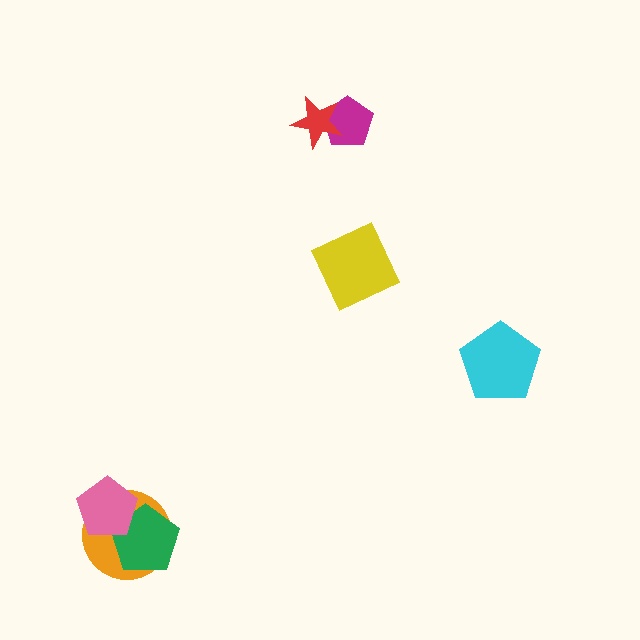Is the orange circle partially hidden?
Yes, it is partially covered by another shape.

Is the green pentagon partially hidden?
Yes, it is partially covered by another shape.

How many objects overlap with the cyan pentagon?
0 objects overlap with the cyan pentagon.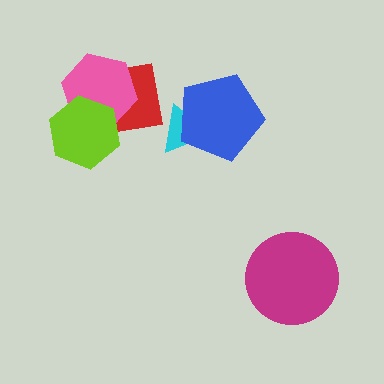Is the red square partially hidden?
Yes, it is partially covered by another shape.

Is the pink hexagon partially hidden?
Yes, it is partially covered by another shape.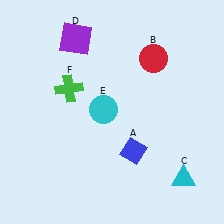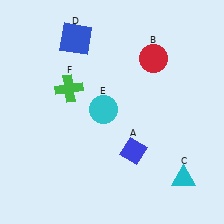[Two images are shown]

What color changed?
The square (D) changed from purple in Image 1 to blue in Image 2.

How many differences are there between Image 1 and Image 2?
There is 1 difference between the two images.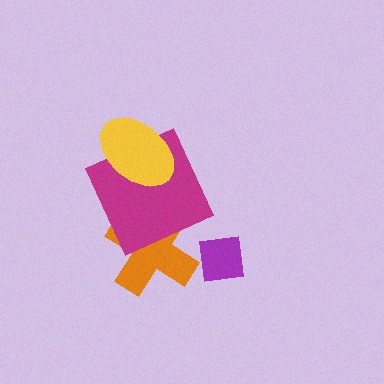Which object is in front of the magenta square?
The yellow ellipse is in front of the magenta square.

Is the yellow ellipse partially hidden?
No, no other shape covers it.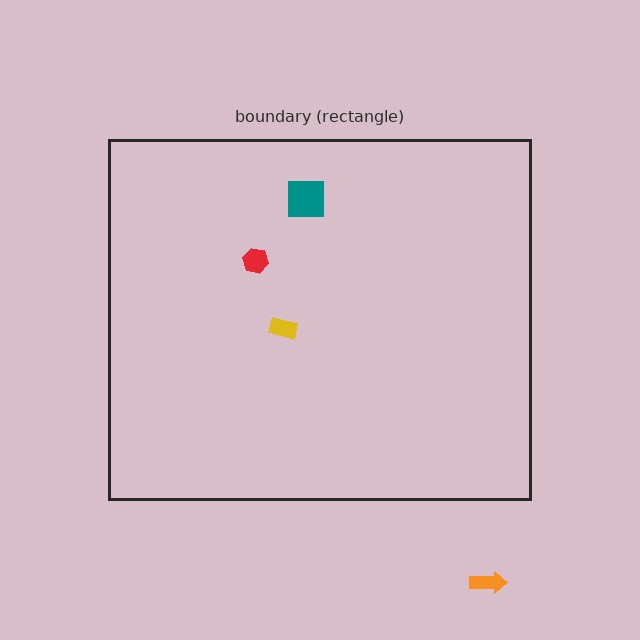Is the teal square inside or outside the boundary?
Inside.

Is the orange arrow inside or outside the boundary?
Outside.